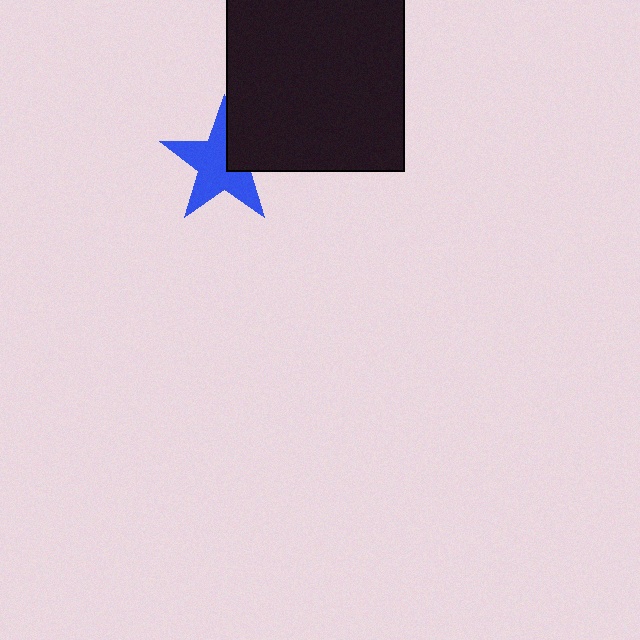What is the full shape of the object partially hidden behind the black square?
The partially hidden object is a blue star.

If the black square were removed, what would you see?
You would see the complete blue star.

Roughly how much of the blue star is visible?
Most of it is visible (roughly 69%).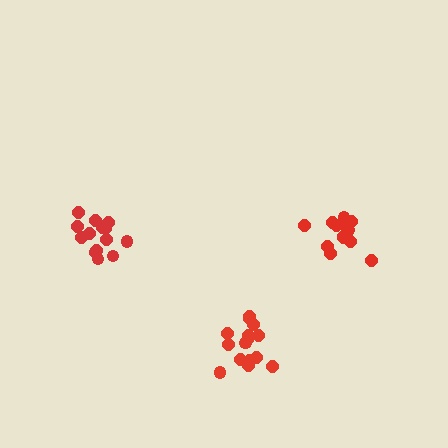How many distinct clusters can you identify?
There are 3 distinct clusters.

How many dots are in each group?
Group 1: 15 dots, Group 2: 14 dots, Group 3: 14 dots (43 total).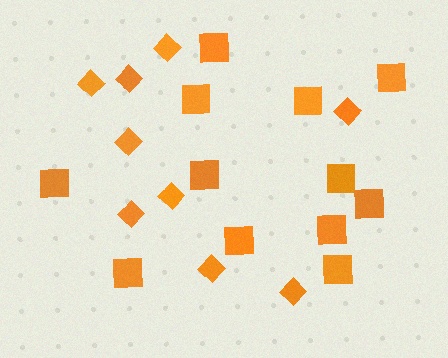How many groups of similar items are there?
There are 2 groups: one group of squares (12) and one group of diamonds (9).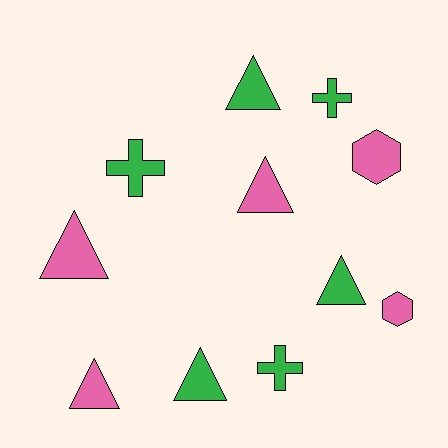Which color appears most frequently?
Green, with 6 objects.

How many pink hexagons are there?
There are 2 pink hexagons.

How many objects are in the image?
There are 11 objects.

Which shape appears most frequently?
Triangle, with 6 objects.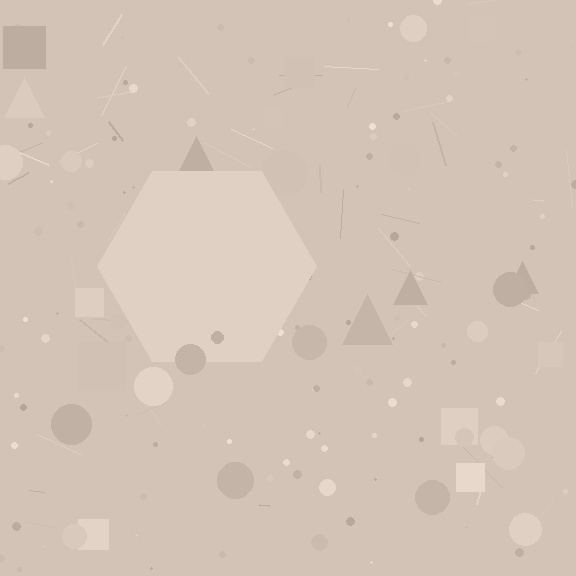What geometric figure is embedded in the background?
A hexagon is embedded in the background.